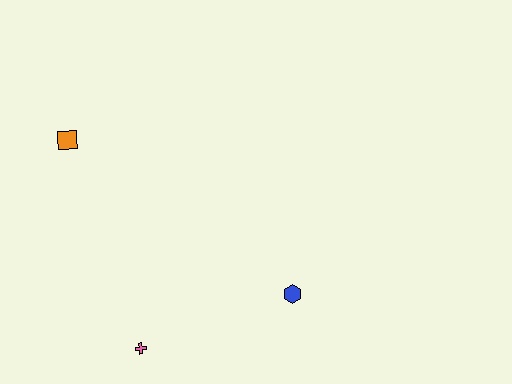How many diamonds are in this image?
There are no diamonds.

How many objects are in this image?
There are 3 objects.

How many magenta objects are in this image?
There are no magenta objects.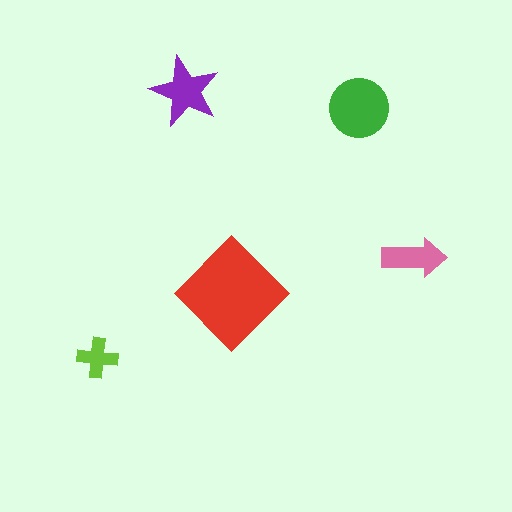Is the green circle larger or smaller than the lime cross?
Larger.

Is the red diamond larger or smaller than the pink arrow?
Larger.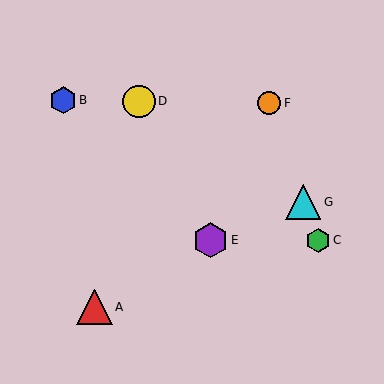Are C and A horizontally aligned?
No, C is at y≈240 and A is at y≈307.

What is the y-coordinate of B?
Object B is at y≈100.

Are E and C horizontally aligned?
Yes, both are at y≈240.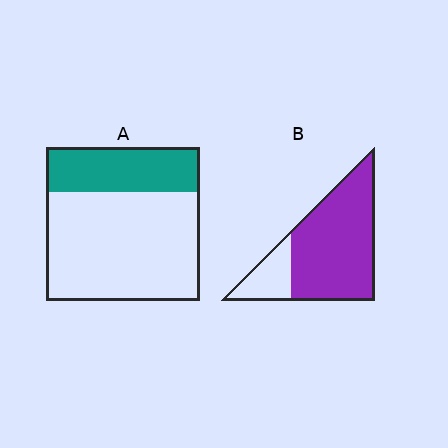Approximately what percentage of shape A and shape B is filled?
A is approximately 30% and B is approximately 80%.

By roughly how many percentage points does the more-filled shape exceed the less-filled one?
By roughly 50 percentage points (B over A).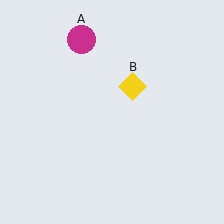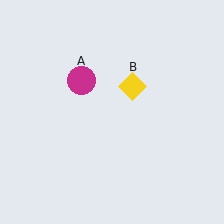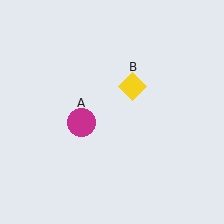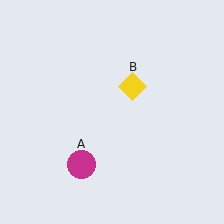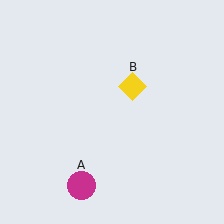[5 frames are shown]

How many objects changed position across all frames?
1 object changed position: magenta circle (object A).